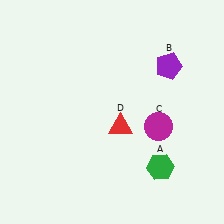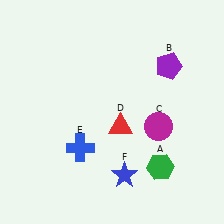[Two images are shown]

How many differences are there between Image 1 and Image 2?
There are 2 differences between the two images.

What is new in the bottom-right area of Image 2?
A blue star (F) was added in the bottom-right area of Image 2.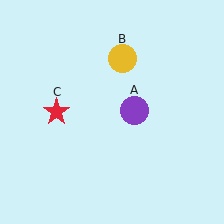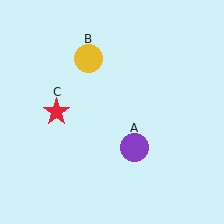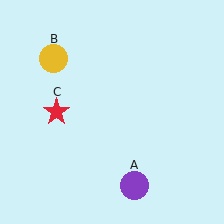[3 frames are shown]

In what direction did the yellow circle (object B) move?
The yellow circle (object B) moved left.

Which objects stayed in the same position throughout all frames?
Red star (object C) remained stationary.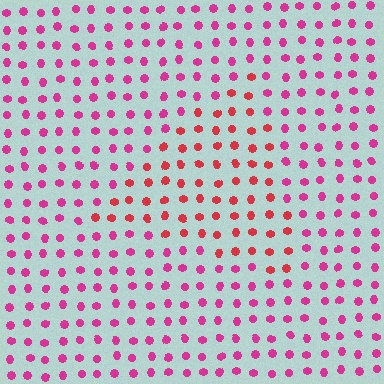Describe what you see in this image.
The image is filled with small magenta elements in a uniform arrangement. A triangle-shaped region is visible where the elements are tinted to a slightly different hue, forming a subtle color boundary.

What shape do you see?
I see a triangle.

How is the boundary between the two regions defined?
The boundary is defined purely by a slight shift in hue (about 30 degrees). Spacing, size, and orientation are identical on both sides.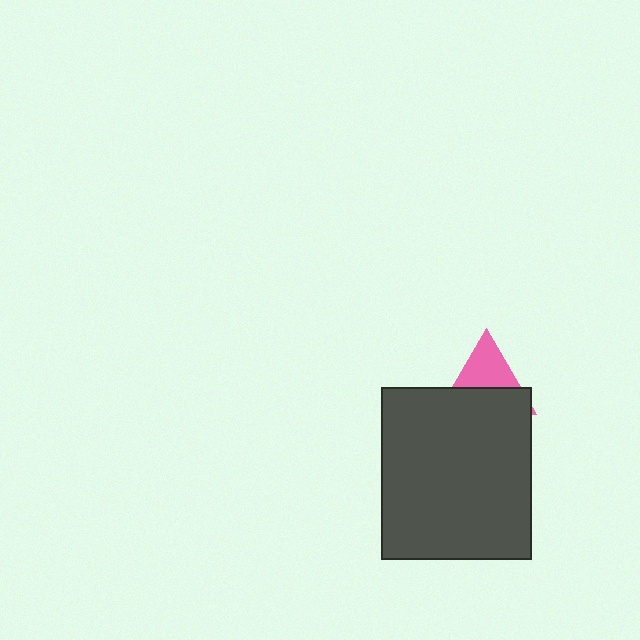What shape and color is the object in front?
The object in front is a dark gray rectangle.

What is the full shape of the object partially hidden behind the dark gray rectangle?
The partially hidden object is a pink triangle.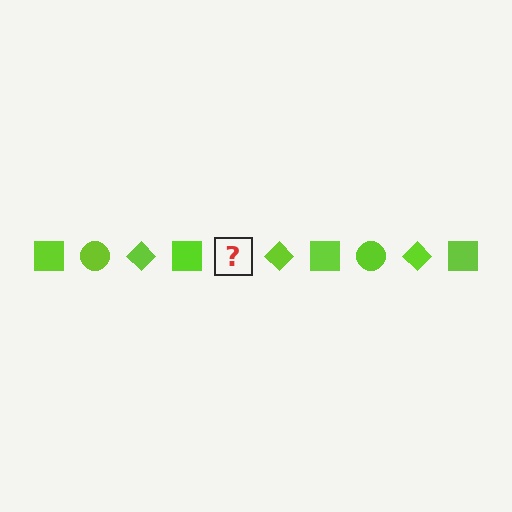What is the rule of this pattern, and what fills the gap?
The rule is that the pattern cycles through square, circle, diamond shapes in lime. The gap should be filled with a lime circle.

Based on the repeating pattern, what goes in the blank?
The blank should be a lime circle.